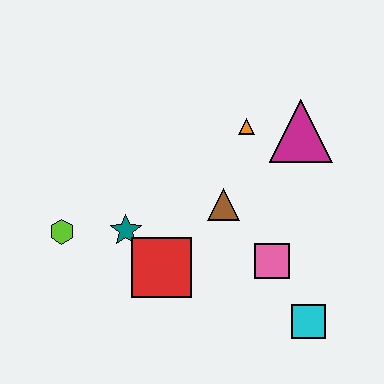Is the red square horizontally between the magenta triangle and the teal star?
Yes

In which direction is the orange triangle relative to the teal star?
The orange triangle is to the right of the teal star.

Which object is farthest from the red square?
The magenta triangle is farthest from the red square.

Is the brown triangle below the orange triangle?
Yes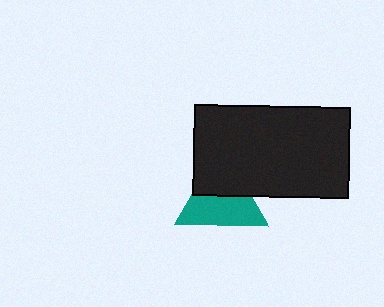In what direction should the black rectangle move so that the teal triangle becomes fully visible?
The black rectangle should move up. That is the shortest direction to clear the overlap and leave the teal triangle fully visible.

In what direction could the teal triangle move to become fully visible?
The teal triangle could move down. That would shift it out from behind the black rectangle entirely.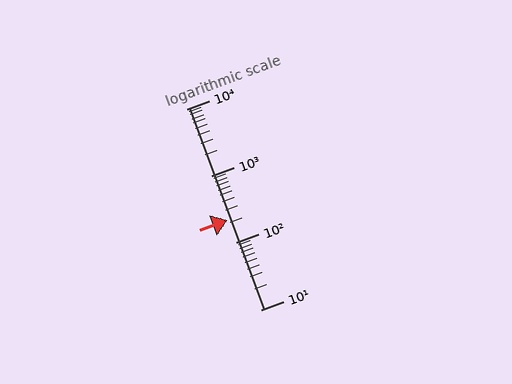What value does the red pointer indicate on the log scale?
The pointer indicates approximately 220.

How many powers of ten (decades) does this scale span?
The scale spans 3 decades, from 10 to 10000.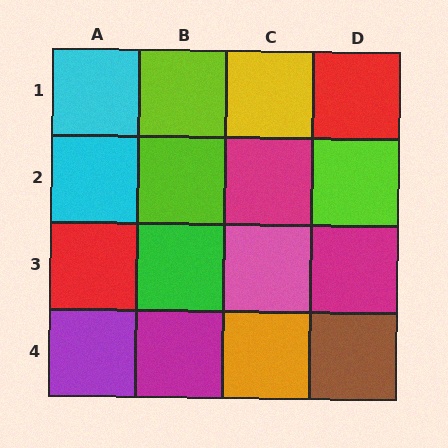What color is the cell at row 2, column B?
Lime.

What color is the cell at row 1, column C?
Yellow.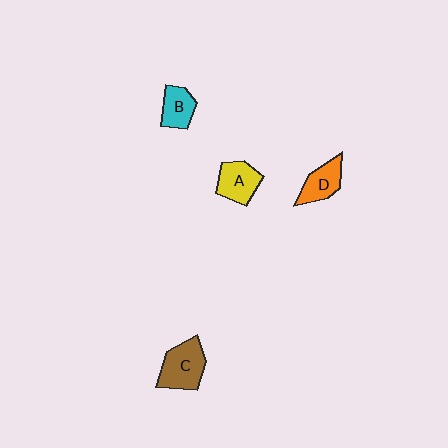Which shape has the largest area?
Shape C (brown).